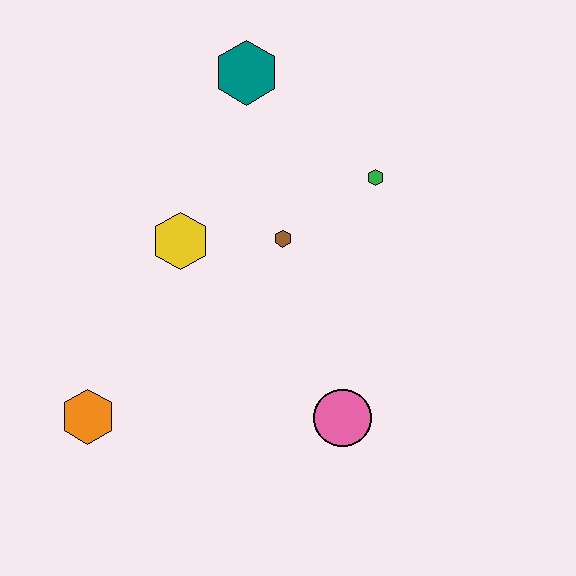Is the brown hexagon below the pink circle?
No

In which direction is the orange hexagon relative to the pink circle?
The orange hexagon is to the left of the pink circle.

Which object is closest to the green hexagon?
The brown hexagon is closest to the green hexagon.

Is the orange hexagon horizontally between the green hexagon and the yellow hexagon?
No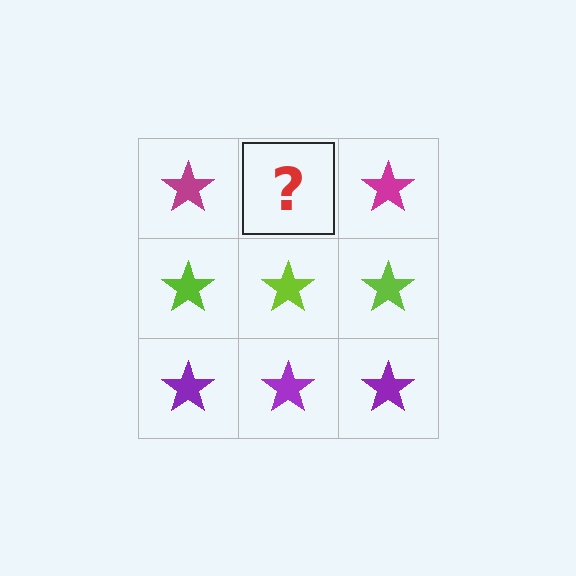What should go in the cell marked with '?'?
The missing cell should contain a magenta star.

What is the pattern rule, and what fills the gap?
The rule is that each row has a consistent color. The gap should be filled with a magenta star.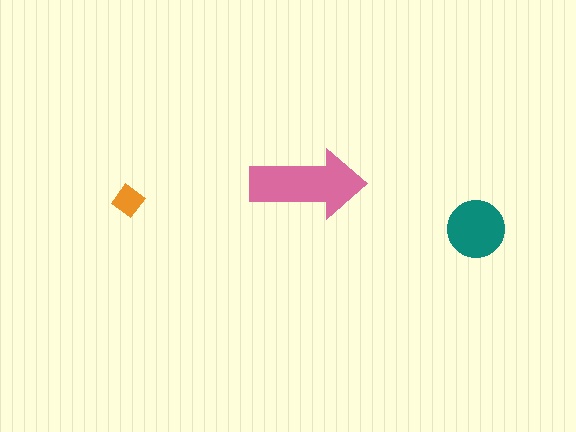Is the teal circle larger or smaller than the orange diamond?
Larger.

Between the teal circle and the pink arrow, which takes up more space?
The pink arrow.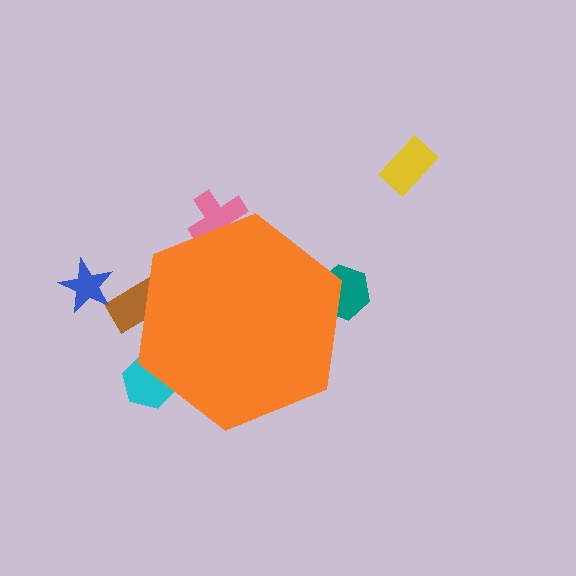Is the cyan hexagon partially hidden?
Yes, the cyan hexagon is partially hidden behind the orange hexagon.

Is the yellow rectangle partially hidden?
No, the yellow rectangle is fully visible.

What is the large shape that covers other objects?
An orange hexagon.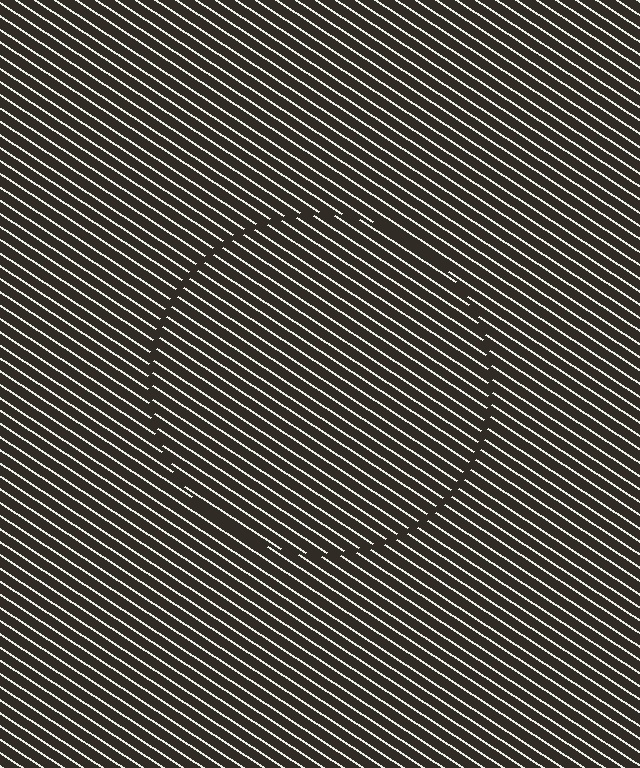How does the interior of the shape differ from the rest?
The interior of the shape contains the same grating, shifted by half a period — the contour is defined by the phase discontinuity where line-ends from the inner and outer gratings abut.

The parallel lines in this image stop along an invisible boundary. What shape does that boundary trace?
An illusory circle. The interior of the shape contains the same grating, shifted by half a period — the contour is defined by the phase discontinuity where line-ends from the inner and outer gratings abut.